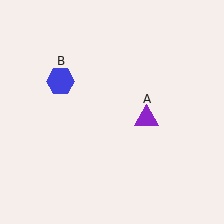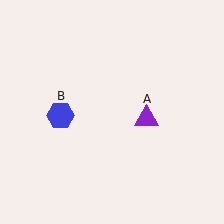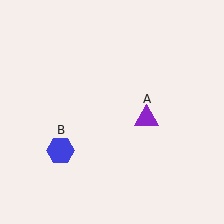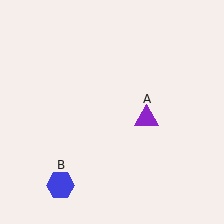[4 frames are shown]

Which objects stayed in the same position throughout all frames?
Purple triangle (object A) remained stationary.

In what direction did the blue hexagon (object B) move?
The blue hexagon (object B) moved down.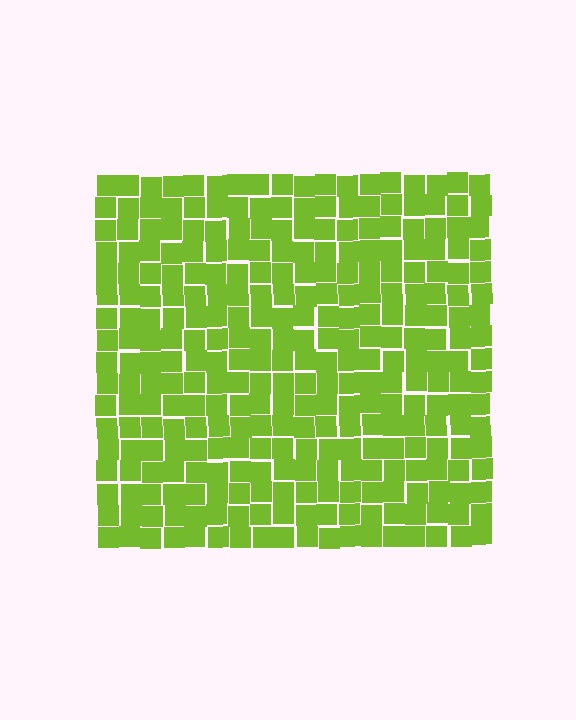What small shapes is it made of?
It is made of small squares.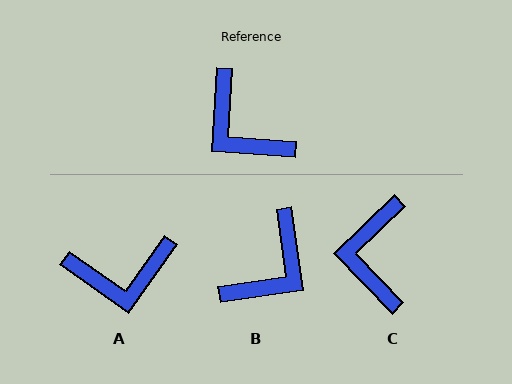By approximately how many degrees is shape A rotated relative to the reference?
Approximately 59 degrees counter-clockwise.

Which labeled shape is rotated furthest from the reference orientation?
B, about 102 degrees away.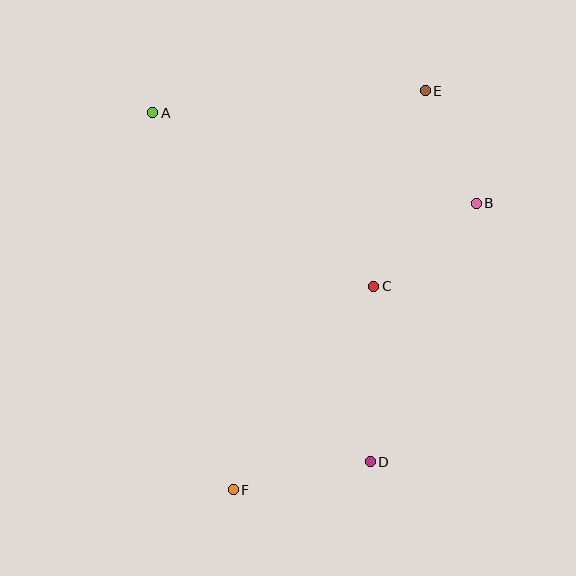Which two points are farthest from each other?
Points E and F are farthest from each other.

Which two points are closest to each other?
Points B and E are closest to each other.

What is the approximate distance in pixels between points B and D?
The distance between B and D is approximately 280 pixels.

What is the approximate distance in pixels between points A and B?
The distance between A and B is approximately 336 pixels.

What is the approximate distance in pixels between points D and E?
The distance between D and E is approximately 375 pixels.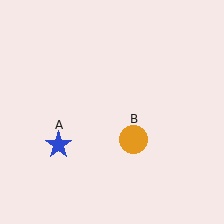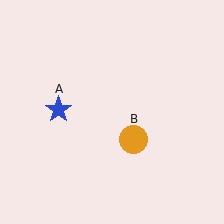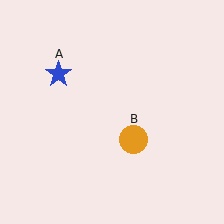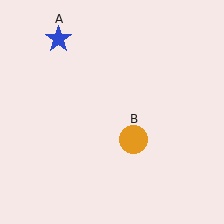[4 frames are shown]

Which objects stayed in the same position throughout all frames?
Orange circle (object B) remained stationary.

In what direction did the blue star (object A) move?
The blue star (object A) moved up.